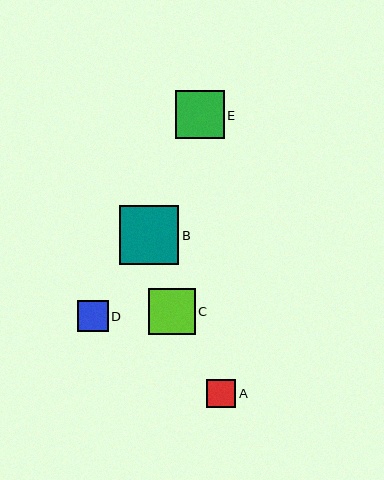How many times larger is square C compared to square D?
Square C is approximately 1.5 times the size of square D.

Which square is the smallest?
Square A is the smallest with a size of approximately 29 pixels.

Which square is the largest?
Square B is the largest with a size of approximately 59 pixels.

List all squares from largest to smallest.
From largest to smallest: B, E, C, D, A.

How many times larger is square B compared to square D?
Square B is approximately 1.9 times the size of square D.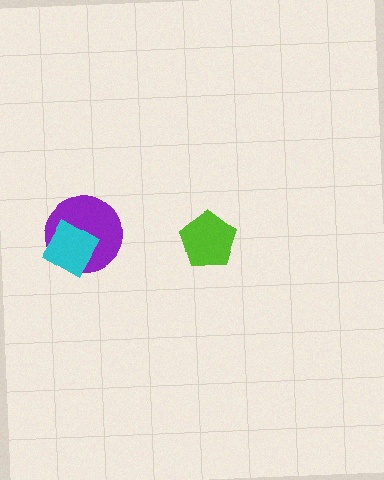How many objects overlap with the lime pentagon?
0 objects overlap with the lime pentagon.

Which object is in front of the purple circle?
The cyan diamond is in front of the purple circle.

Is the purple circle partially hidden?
Yes, it is partially covered by another shape.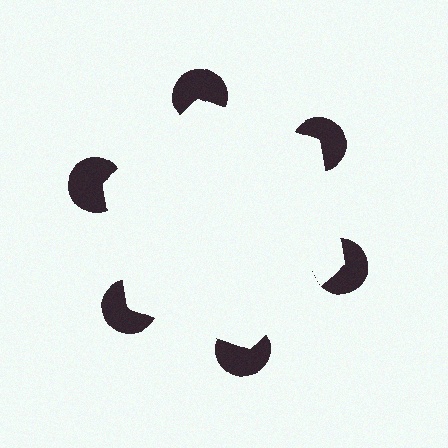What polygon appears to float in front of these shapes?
An illusory hexagon — its edges are inferred from the aligned wedge cuts in the pac-man discs, not physically drawn.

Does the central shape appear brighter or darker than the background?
It typically appears slightly brighter than the background, even though no actual brightness change is drawn.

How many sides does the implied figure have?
6 sides.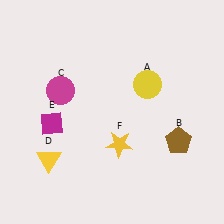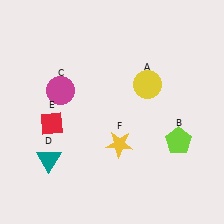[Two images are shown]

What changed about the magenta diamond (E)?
In Image 1, E is magenta. In Image 2, it changed to red.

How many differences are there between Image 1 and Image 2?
There are 3 differences between the two images.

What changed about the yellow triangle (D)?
In Image 1, D is yellow. In Image 2, it changed to teal.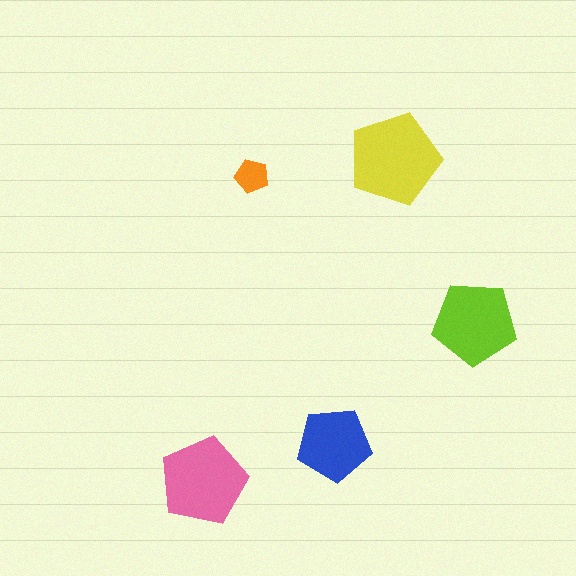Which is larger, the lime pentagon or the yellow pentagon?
The yellow one.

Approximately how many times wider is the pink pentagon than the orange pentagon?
About 2.5 times wider.